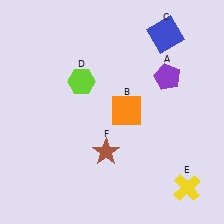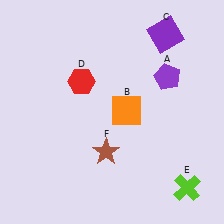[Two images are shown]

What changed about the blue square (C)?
In Image 1, C is blue. In Image 2, it changed to purple.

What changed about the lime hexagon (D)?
In Image 1, D is lime. In Image 2, it changed to red.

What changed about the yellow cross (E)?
In Image 1, E is yellow. In Image 2, it changed to lime.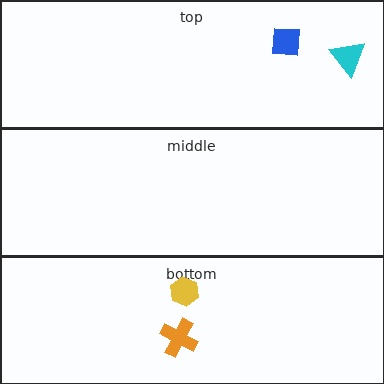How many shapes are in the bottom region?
2.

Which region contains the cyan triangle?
The top region.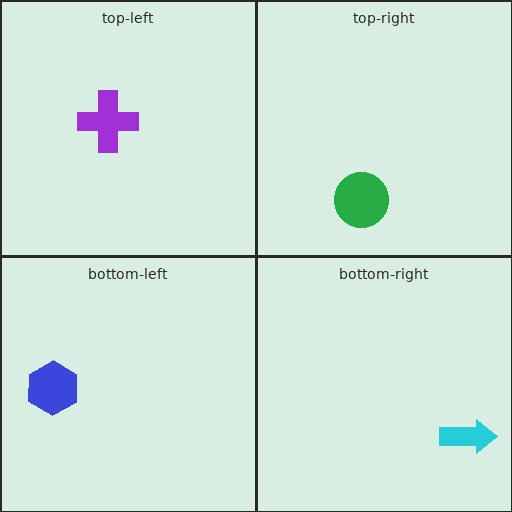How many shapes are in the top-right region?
1.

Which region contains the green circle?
The top-right region.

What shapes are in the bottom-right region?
The cyan arrow.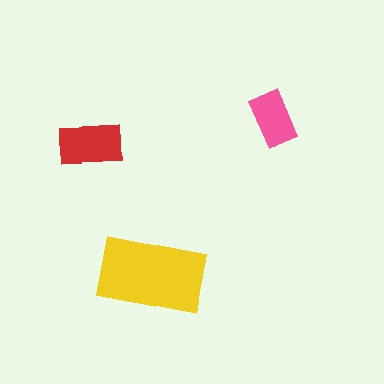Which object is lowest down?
The yellow rectangle is bottommost.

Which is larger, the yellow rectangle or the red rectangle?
The yellow one.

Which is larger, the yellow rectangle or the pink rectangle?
The yellow one.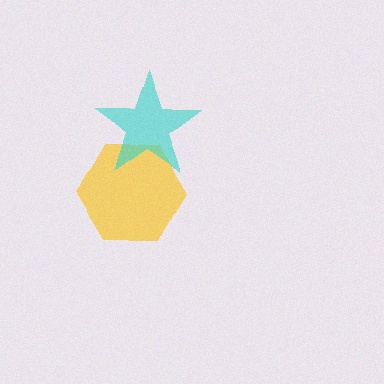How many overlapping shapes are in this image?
There are 2 overlapping shapes in the image.